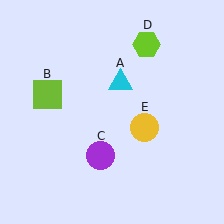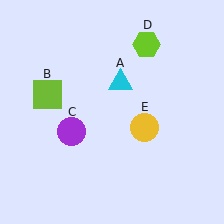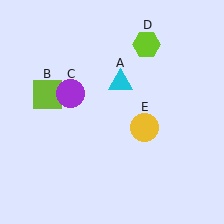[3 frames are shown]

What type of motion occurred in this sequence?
The purple circle (object C) rotated clockwise around the center of the scene.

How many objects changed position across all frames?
1 object changed position: purple circle (object C).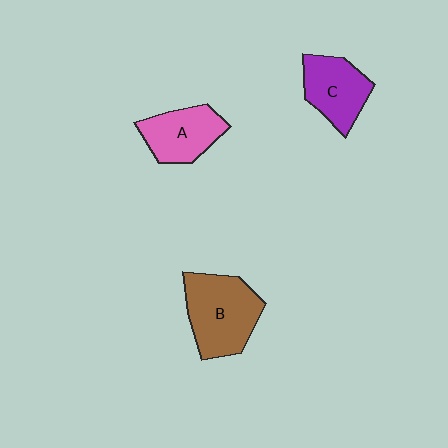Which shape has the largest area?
Shape B (brown).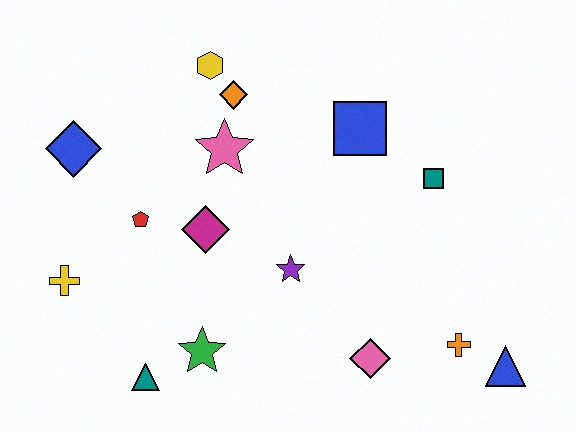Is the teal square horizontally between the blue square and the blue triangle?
Yes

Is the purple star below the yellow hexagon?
Yes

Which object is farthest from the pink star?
The blue triangle is farthest from the pink star.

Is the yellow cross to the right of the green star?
No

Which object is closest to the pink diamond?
The orange cross is closest to the pink diamond.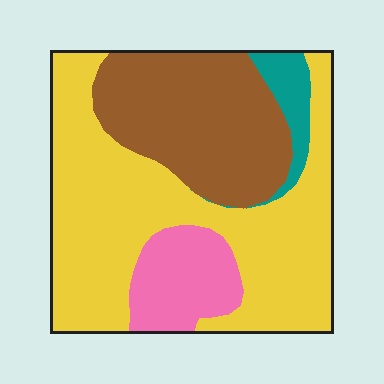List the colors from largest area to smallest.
From largest to smallest: yellow, brown, pink, teal.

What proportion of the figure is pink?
Pink covers 12% of the figure.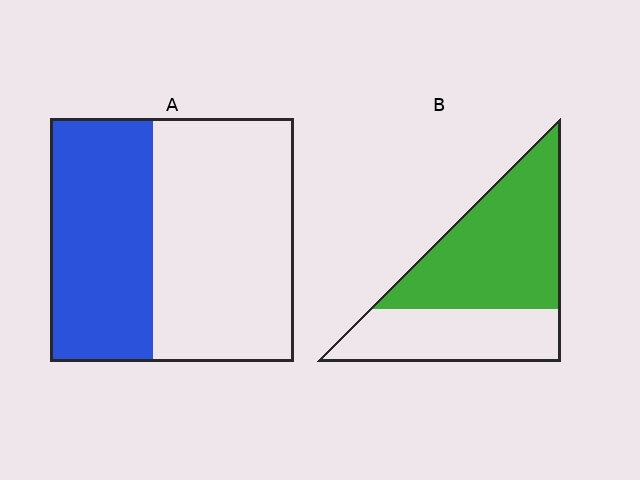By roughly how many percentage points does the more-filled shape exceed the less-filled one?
By roughly 20 percentage points (B over A).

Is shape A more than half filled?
No.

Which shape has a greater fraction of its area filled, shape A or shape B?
Shape B.